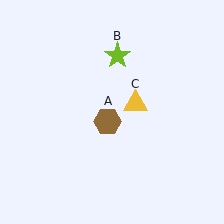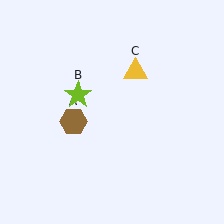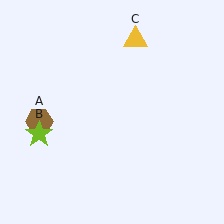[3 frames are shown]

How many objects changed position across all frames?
3 objects changed position: brown hexagon (object A), lime star (object B), yellow triangle (object C).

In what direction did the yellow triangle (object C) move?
The yellow triangle (object C) moved up.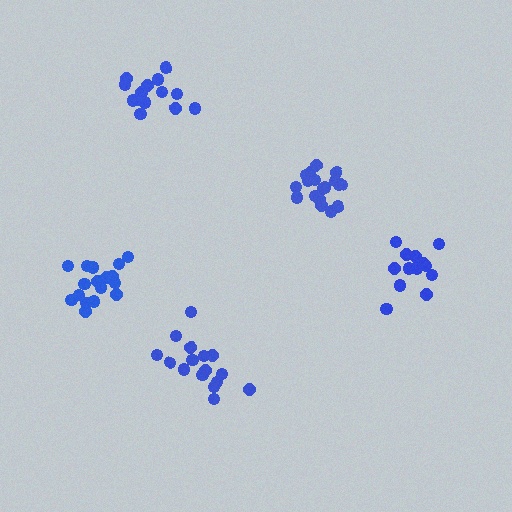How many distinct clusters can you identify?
There are 5 distinct clusters.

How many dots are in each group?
Group 1: 16 dots, Group 2: 18 dots, Group 3: 14 dots, Group 4: 13 dots, Group 5: 17 dots (78 total).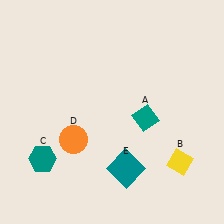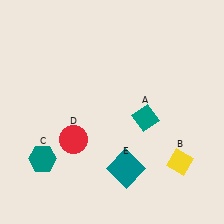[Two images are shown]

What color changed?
The circle (D) changed from orange in Image 1 to red in Image 2.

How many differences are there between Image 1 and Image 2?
There is 1 difference between the two images.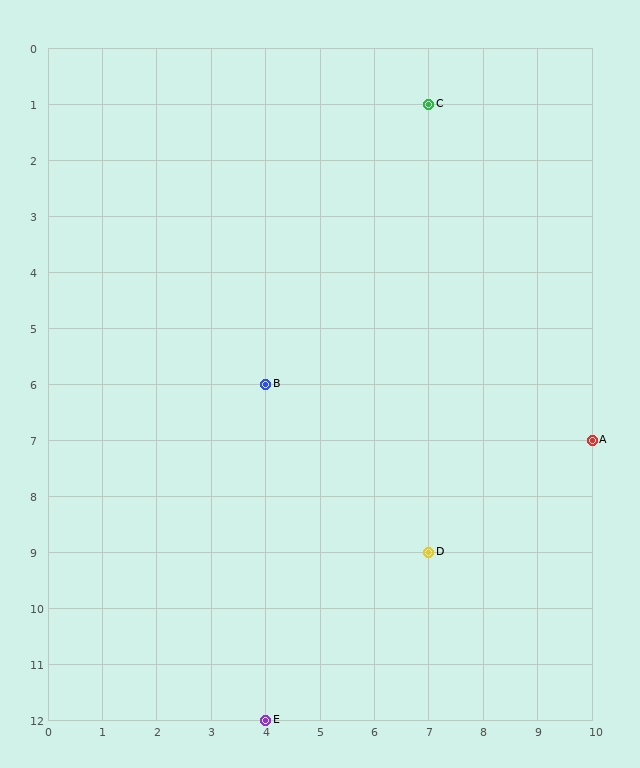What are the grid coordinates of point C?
Point C is at grid coordinates (7, 1).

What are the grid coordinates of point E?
Point E is at grid coordinates (4, 12).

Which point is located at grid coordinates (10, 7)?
Point A is at (10, 7).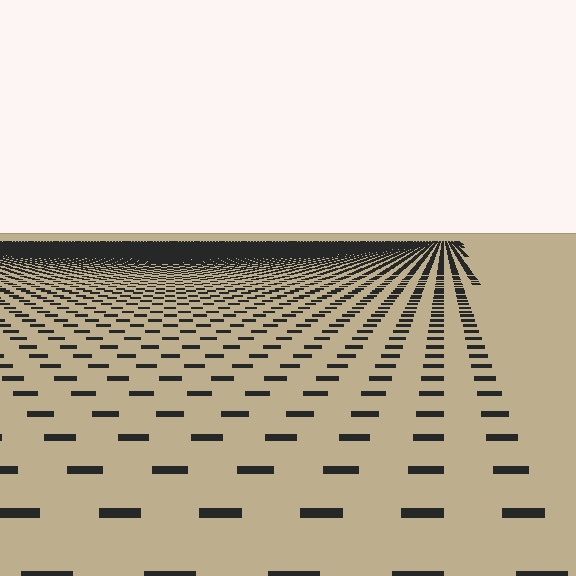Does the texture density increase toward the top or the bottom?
Density increases toward the top.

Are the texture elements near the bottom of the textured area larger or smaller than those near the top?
Larger. Near the bottom, elements are closer to the viewer and appear at a bigger on-screen size.